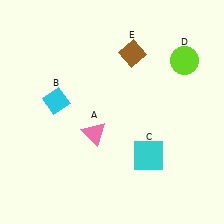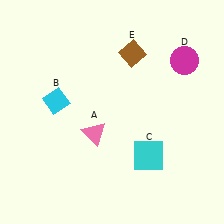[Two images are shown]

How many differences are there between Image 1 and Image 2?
There is 1 difference between the two images.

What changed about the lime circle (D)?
In Image 1, D is lime. In Image 2, it changed to magenta.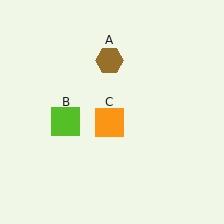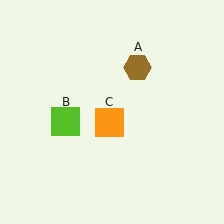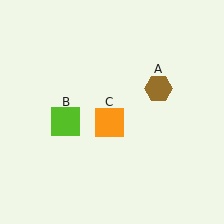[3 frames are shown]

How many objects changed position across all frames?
1 object changed position: brown hexagon (object A).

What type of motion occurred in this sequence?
The brown hexagon (object A) rotated clockwise around the center of the scene.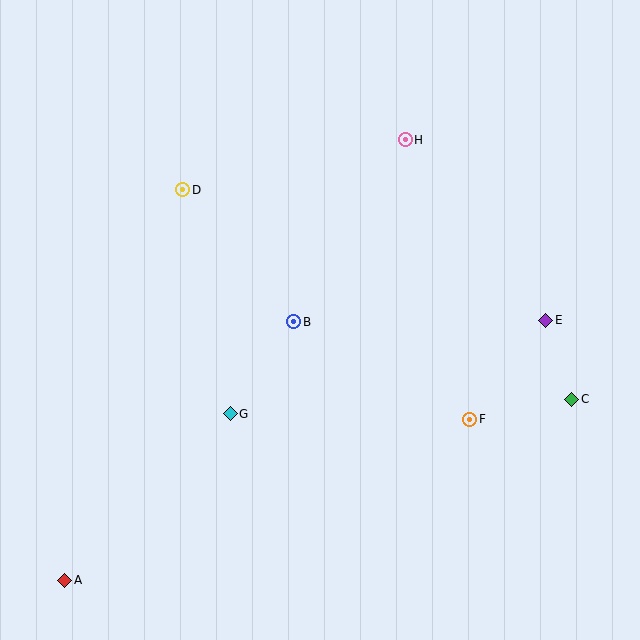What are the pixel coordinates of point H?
Point H is at (405, 140).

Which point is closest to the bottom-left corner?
Point A is closest to the bottom-left corner.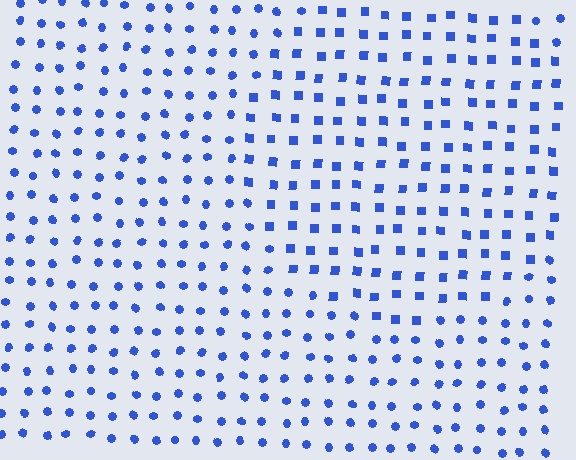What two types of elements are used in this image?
The image uses squares inside the circle region and circles outside it.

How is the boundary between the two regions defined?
The boundary is defined by a change in element shape: squares inside vs. circles outside. All elements share the same color and spacing.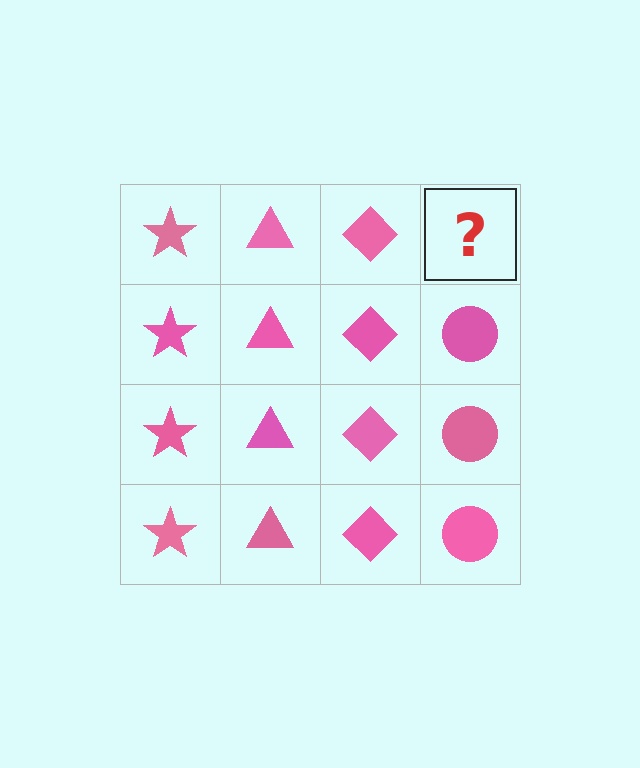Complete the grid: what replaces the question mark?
The question mark should be replaced with a pink circle.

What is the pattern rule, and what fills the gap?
The rule is that each column has a consistent shape. The gap should be filled with a pink circle.